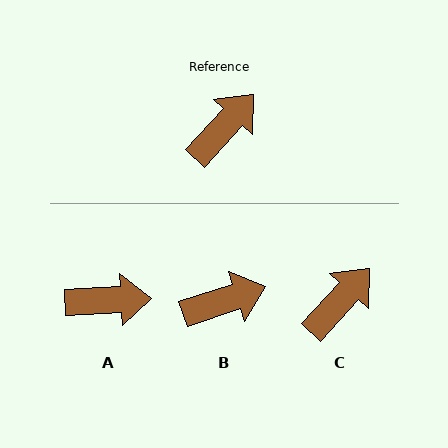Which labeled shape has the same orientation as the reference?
C.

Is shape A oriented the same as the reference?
No, it is off by about 45 degrees.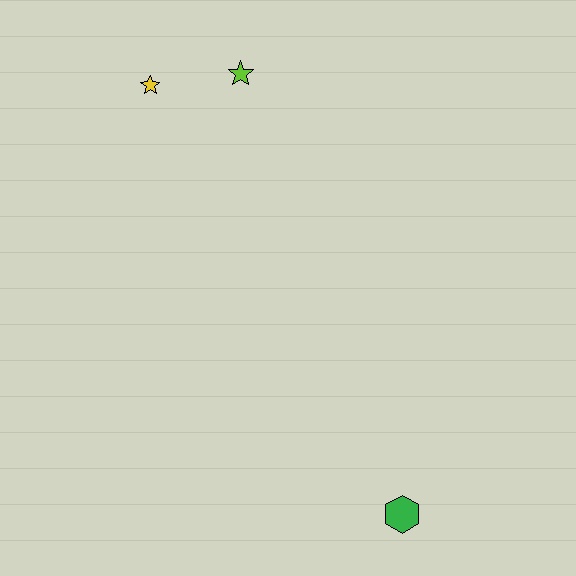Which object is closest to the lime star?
The yellow star is closest to the lime star.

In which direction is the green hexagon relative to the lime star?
The green hexagon is below the lime star.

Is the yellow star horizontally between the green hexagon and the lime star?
No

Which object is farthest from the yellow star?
The green hexagon is farthest from the yellow star.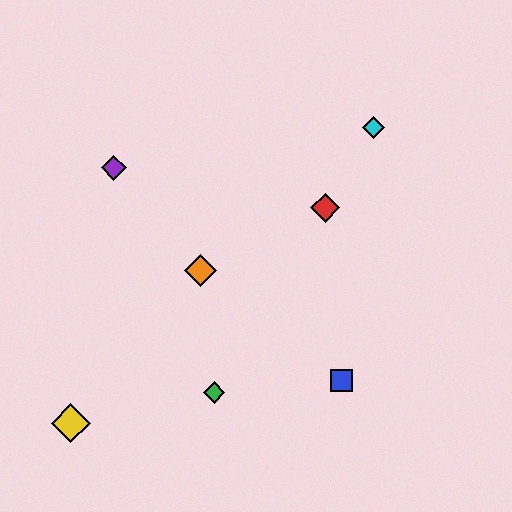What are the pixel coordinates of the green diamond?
The green diamond is at (214, 392).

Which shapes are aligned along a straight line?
The red diamond, the green diamond, the cyan diamond are aligned along a straight line.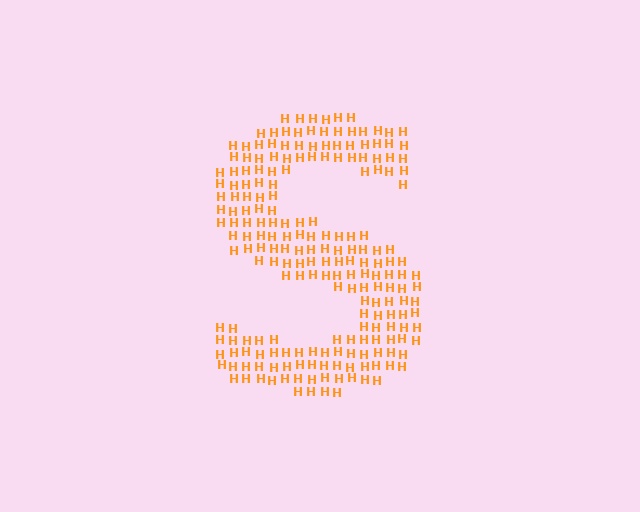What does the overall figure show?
The overall figure shows the letter S.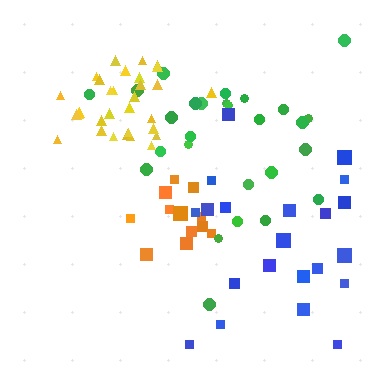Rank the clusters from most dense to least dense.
yellow, orange, green, blue.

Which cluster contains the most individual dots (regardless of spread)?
Yellow (31).